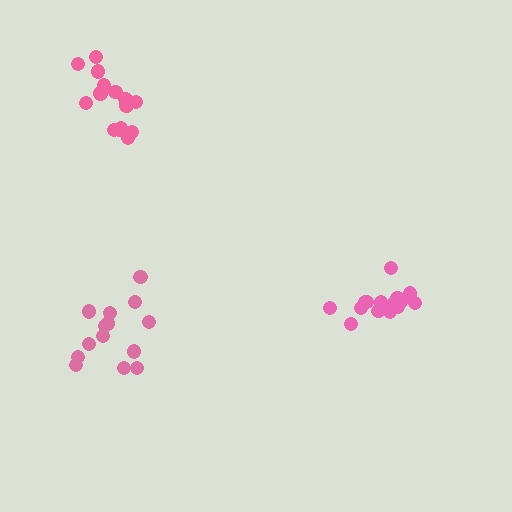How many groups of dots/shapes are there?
There are 3 groups.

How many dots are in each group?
Group 1: 14 dots, Group 2: 15 dots, Group 3: 16 dots (45 total).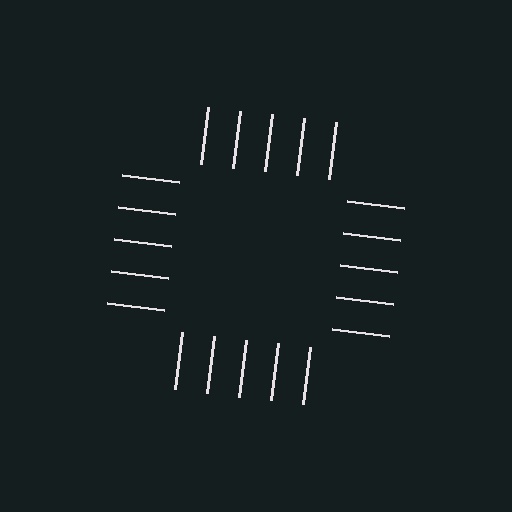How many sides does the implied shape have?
4 sides — the line-ends trace a square.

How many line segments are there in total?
20 — 5 along each of the 4 edges.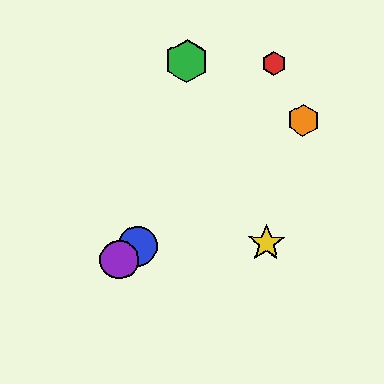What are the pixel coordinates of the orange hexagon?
The orange hexagon is at (303, 120).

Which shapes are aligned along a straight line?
The blue circle, the purple circle, the orange hexagon are aligned along a straight line.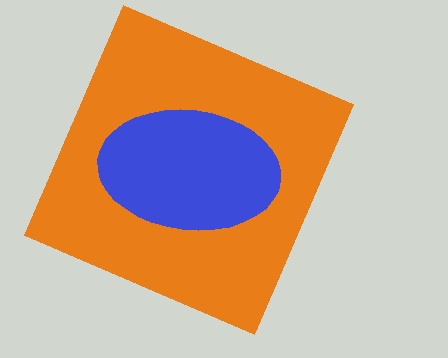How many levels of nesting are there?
2.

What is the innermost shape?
The blue ellipse.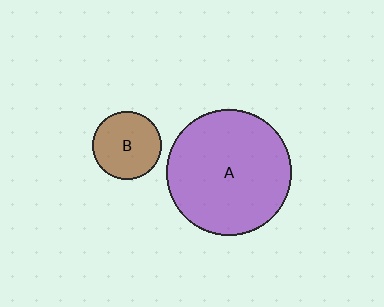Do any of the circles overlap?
No, none of the circles overlap.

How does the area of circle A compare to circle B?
Approximately 3.4 times.